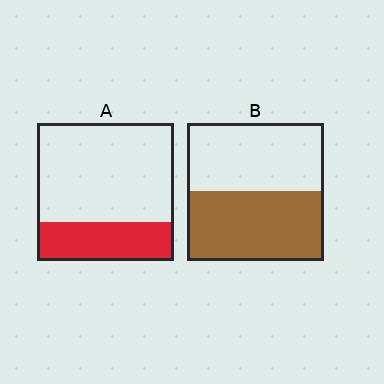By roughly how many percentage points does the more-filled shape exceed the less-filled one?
By roughly 20 percentage points (B over A).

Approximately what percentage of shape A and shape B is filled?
A is approximately 30% and B is approximately 50%.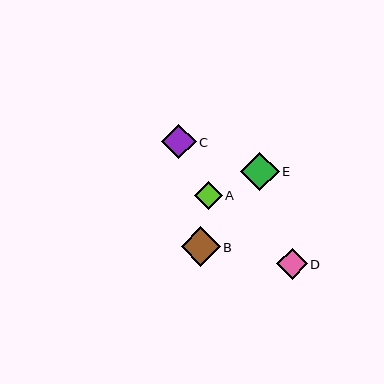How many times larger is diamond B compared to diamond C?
Diamond B is approximately 1.1 times the size of diamond C.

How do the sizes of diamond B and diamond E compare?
Diamond B and diamond E are approximately the same size.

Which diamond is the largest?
Diamond B is the largest with a size of approximately 39 pixels.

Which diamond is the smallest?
Diamond A is the smallest with a size of approximately 28 pixels.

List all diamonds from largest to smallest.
From largest to smallest: B, E, C, D, A.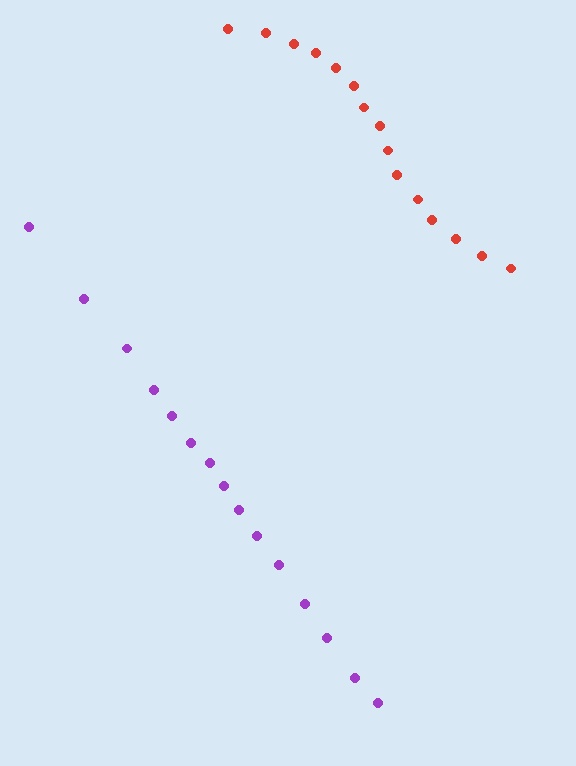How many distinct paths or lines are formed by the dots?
There are 2 distinct paths.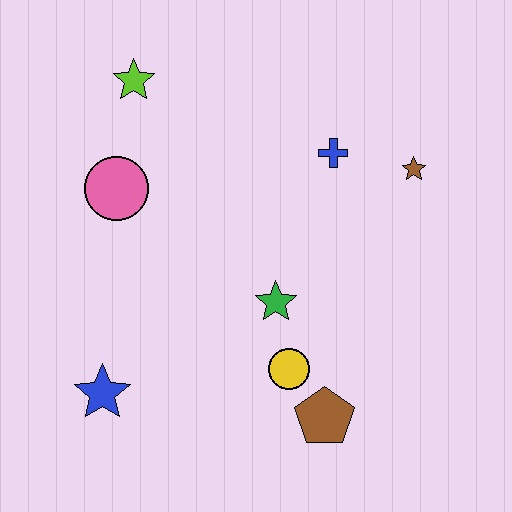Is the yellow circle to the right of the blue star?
Yes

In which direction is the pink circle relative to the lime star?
The pink circle is below the lime star.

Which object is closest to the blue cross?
The brown star is closest to the blue cross.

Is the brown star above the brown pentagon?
Yes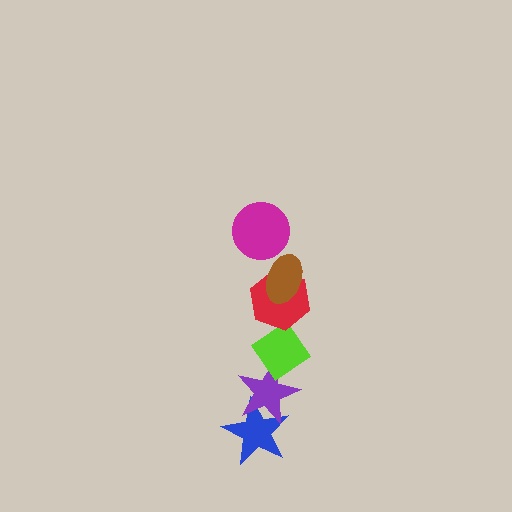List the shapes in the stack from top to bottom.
From top to bottom: the magenta circle, the brown ellipse, the red hexagon, the lime diamond, the purple star, the blue star.